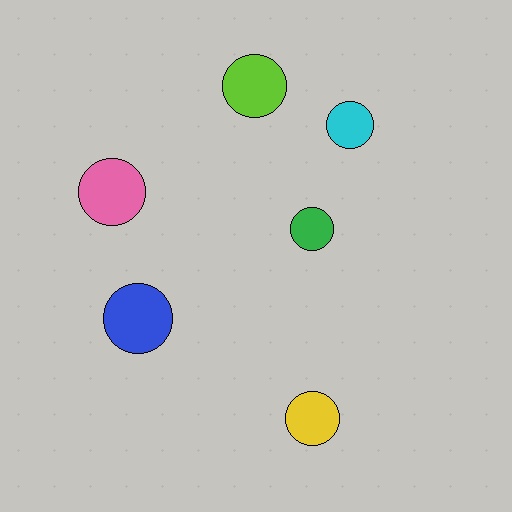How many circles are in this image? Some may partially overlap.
There are 6 circles.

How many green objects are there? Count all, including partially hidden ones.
There is 1 green object.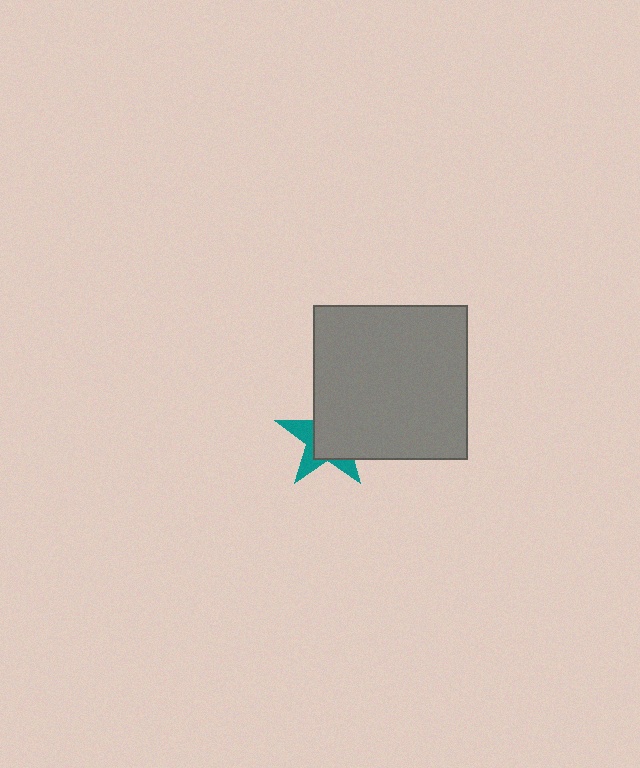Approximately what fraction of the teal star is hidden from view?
Roughly 63% of the teal star is hidden behind the gray square.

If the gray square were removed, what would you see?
You would see the complete teal star.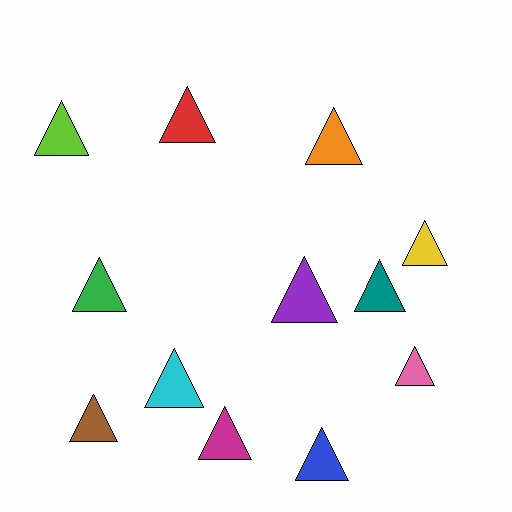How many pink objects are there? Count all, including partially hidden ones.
There is 1 pink object.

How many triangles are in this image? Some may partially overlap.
There are 12 triangles.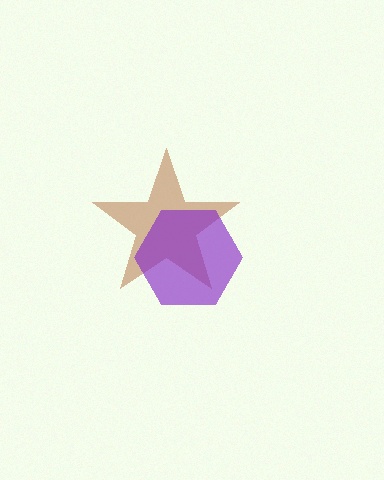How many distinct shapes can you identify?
There are 2 distinct shapes: a brown star, a purple hexagon.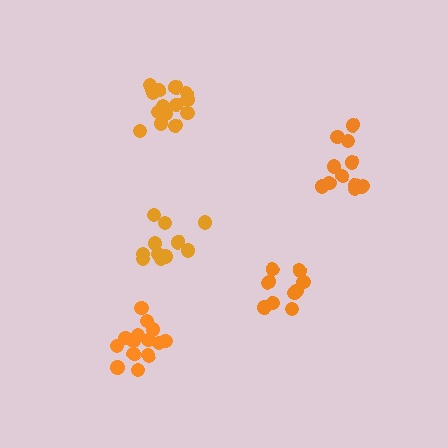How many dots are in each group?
Group 1: 14 dots, Group 2: 11 dots, Group 3: 13 dots, Group 4: 11 dots, Group 5: 14 dots (63 total).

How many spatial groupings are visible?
There are 5 spatial groupings.